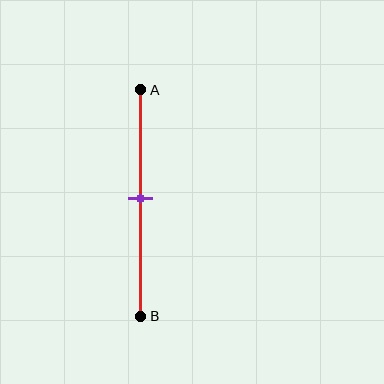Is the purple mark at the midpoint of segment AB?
Yes, the mark is approximately at the midpoint.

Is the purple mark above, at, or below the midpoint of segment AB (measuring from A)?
The purple mark is approximately at the midpoint of segment AB.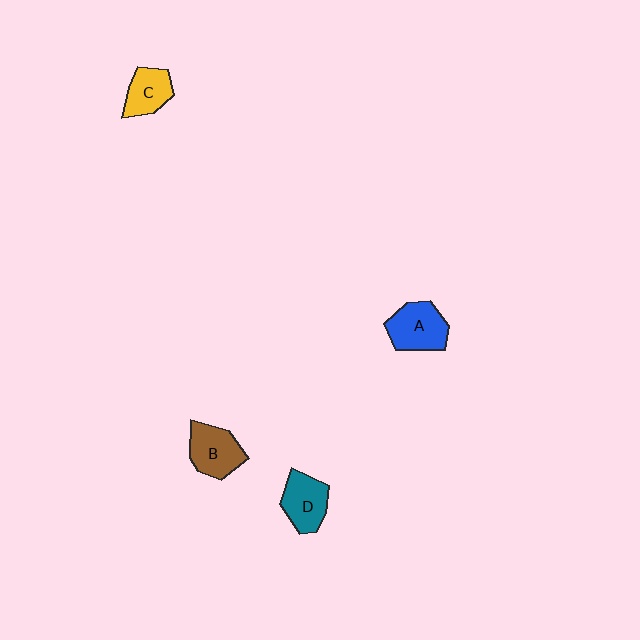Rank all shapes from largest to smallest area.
From largest to smallest: A (blue), B (brown), D (teal), C (yellow).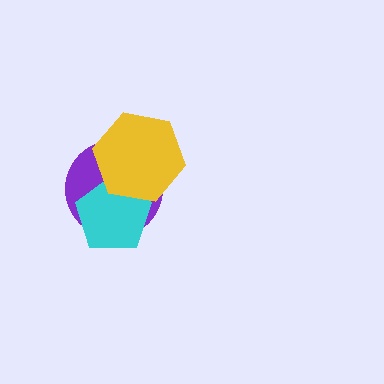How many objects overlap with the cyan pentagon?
2 objects overlap with the cyan pentagon.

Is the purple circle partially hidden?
Yes, it is partially covered by another shape.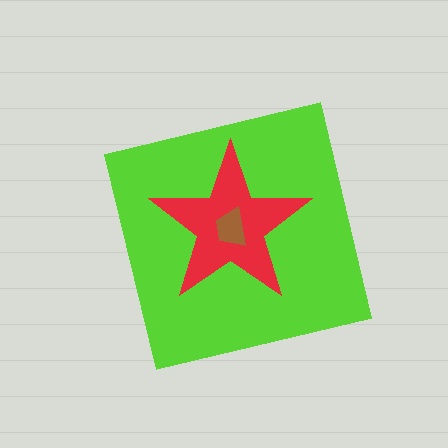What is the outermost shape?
The lime square.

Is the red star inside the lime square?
Yes.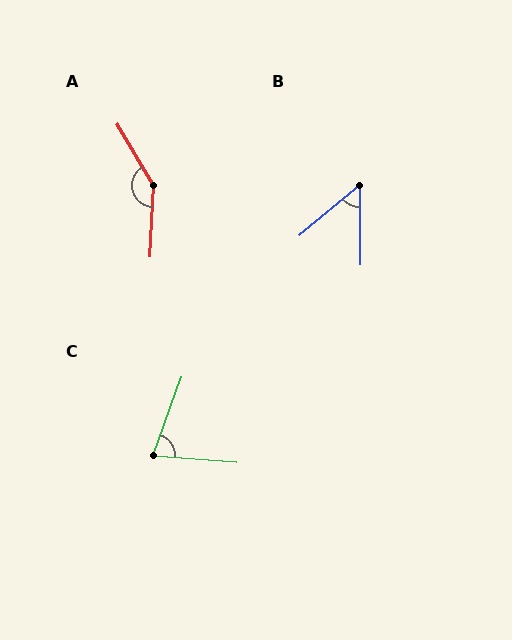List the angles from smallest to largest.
B (50°), C (74°), A (146°).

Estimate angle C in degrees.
Approximately 74 degrees.